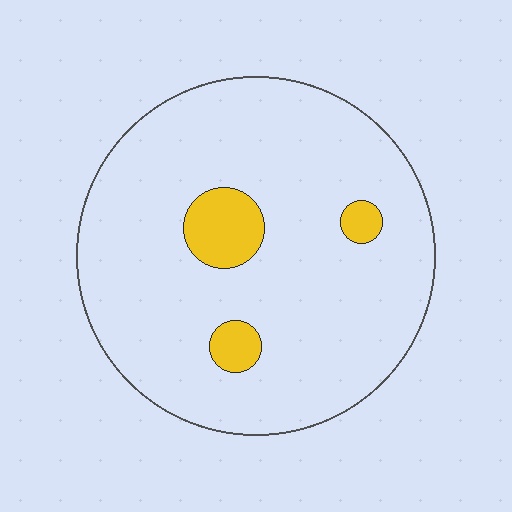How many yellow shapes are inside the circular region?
3.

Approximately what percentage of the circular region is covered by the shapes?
Approximately 10%.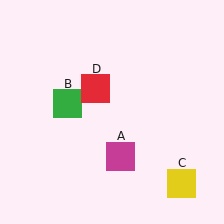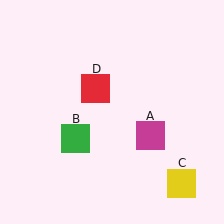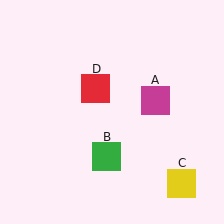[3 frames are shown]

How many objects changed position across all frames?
2 objects changed position: magenta square (object A), green square (object B).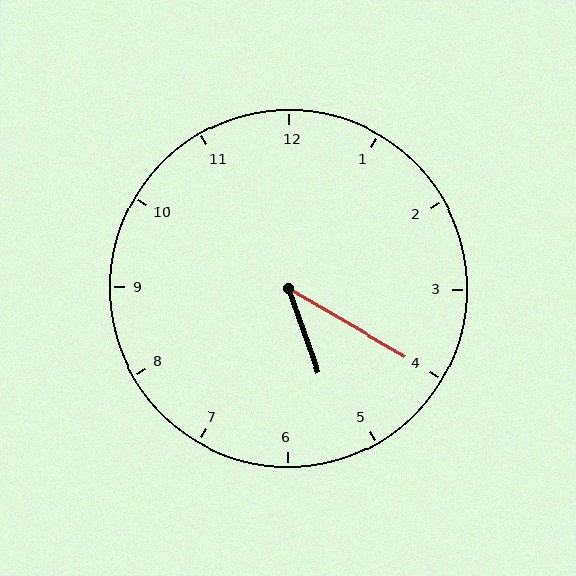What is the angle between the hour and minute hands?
Approximately 40 degrees.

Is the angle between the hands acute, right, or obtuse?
It is acute.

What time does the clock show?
5:20.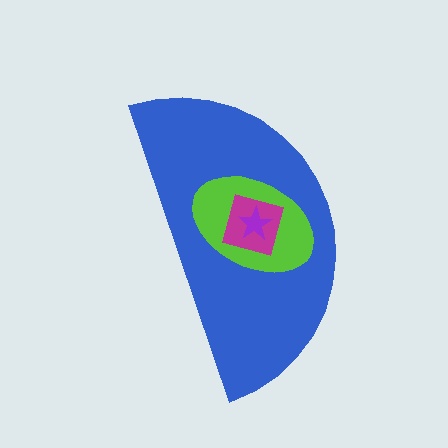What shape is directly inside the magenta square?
The purple star.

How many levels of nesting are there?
4.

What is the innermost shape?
The purple star.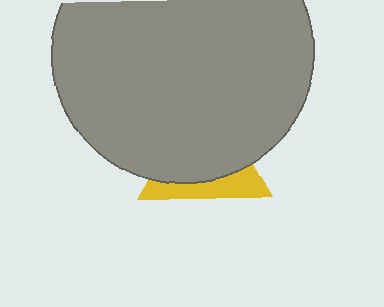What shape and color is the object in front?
The object in front is a gray circle.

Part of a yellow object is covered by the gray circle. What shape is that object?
It is a triangle.